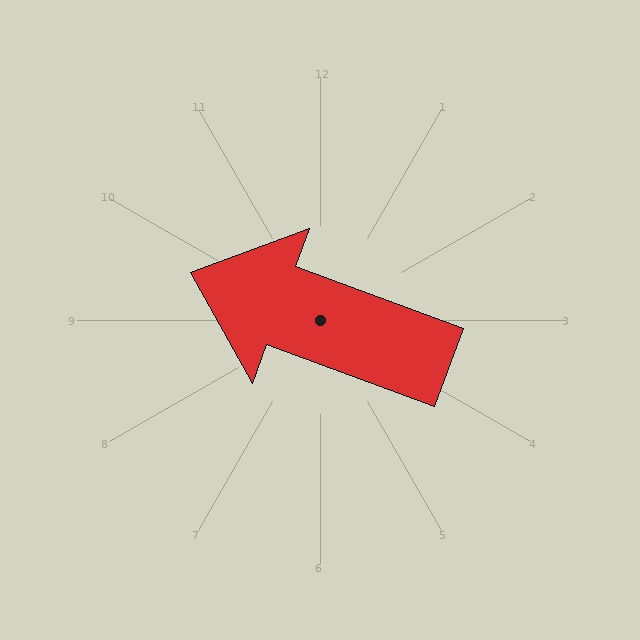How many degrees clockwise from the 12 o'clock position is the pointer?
Approximately 290 degrees.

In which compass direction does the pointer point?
West.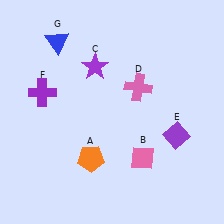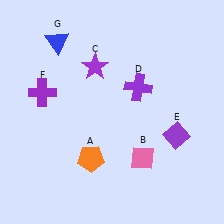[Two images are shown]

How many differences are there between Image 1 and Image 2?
There is 1 difference between the two images.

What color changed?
The cross (D) changed from pink in Image 1 to purple in Image 2.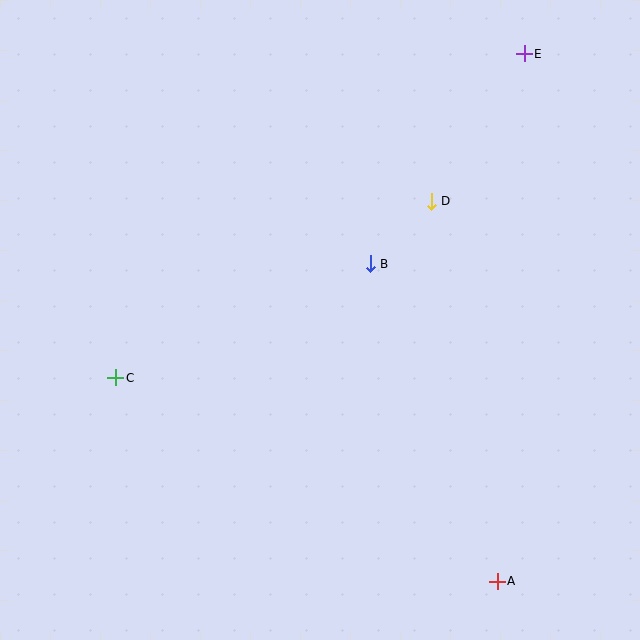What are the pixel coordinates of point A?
Point A is at (497, 581).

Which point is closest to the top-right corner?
Point E is closest to the top-right corner.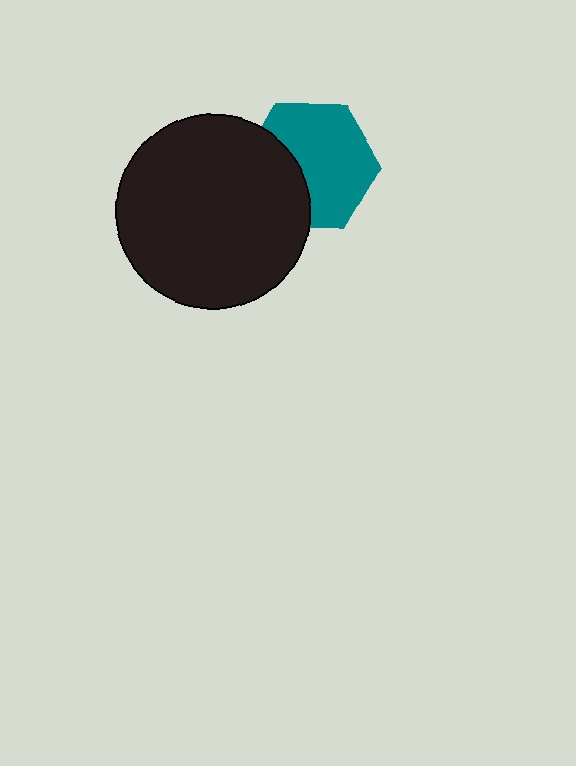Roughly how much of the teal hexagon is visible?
Most of it is visible (roughly 66%).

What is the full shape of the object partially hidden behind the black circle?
The partially hidden object is a teal hexagon.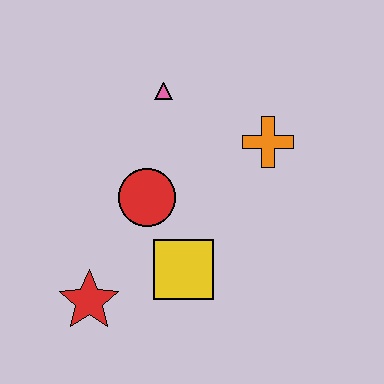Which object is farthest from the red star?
The orange cross is farthest from the red star.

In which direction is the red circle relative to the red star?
The red circle is above the red star.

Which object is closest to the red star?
The yellow square is closest to the red star.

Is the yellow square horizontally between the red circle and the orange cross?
Yes